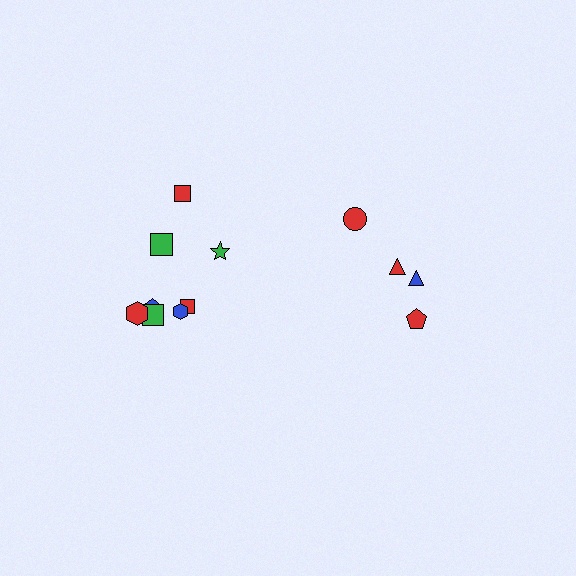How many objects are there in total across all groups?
There are 12 objects.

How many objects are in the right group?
There are 4 objects.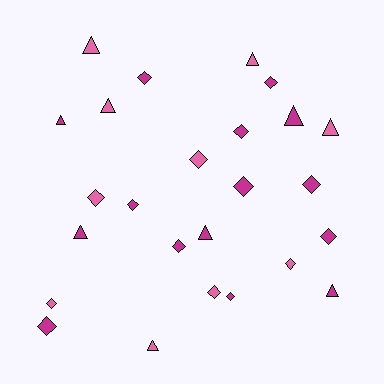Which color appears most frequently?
Magenta, with 15 objects.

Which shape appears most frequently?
Diamond, with 15 objects.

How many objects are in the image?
There are 25 objects.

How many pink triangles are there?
There are 5 pink triangles.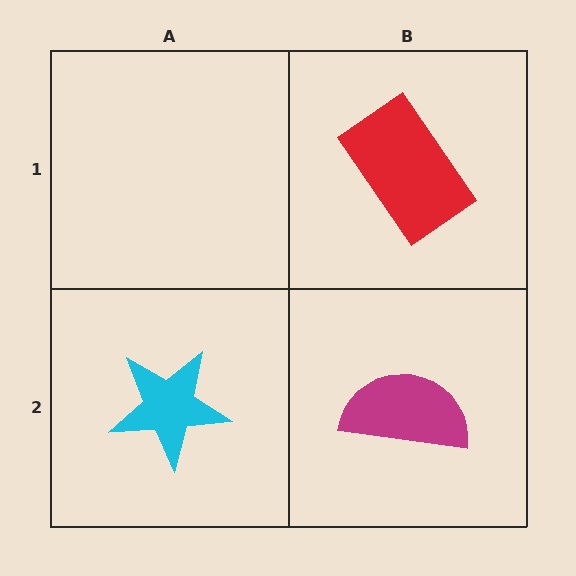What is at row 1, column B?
A red rectangle.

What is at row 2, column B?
A magenta semicircle.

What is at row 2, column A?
A cyan star.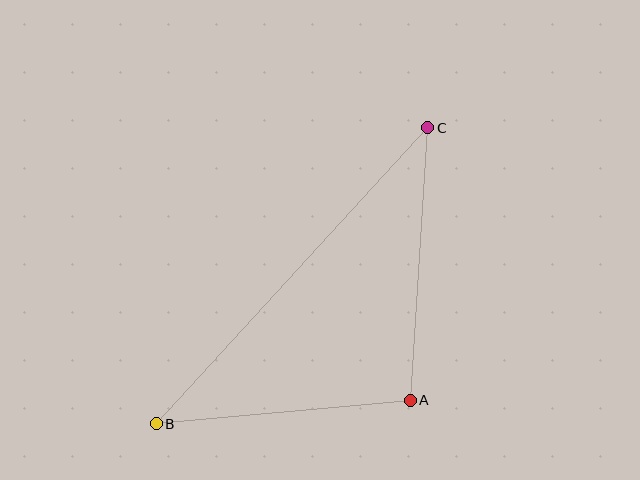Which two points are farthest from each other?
Points B and C are farthest from each other.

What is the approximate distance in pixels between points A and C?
The distance between A and C is approximately 273 pixels.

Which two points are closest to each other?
Points A and B are closest to each other.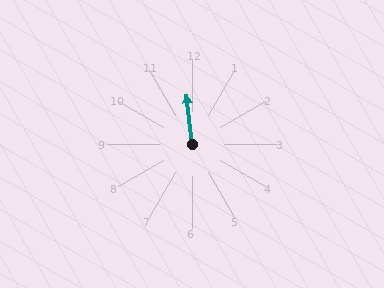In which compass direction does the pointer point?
North.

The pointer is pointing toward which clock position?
Roughly 12 o'clock.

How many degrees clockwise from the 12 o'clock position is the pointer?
Approximately 353 degrees.